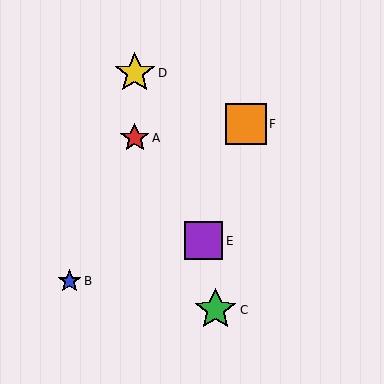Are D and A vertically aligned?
Yes, both are at x≈135.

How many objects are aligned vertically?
2 objects (A, D) are aligned vertically.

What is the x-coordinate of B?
Object B is at x≈70.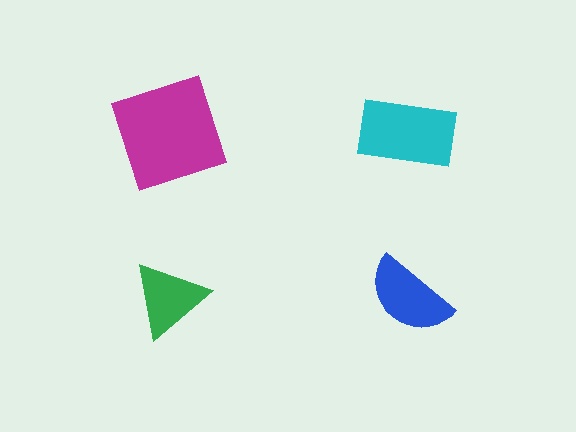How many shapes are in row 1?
2 shapes.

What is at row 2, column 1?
A green triangle.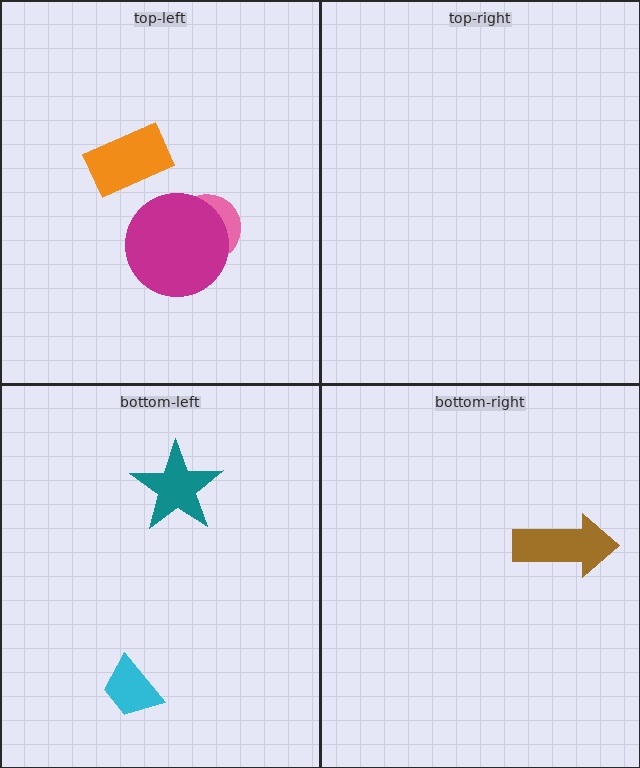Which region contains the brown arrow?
The bottom-right region.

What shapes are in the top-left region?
The pink semicircle, the magenta circle, the orange rectangle.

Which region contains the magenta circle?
The top-left region.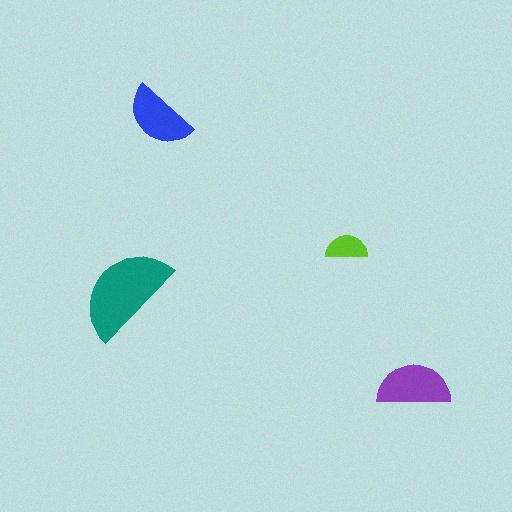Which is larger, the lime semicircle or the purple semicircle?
The purple one.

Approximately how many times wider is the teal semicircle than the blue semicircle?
About 1.5 times wider.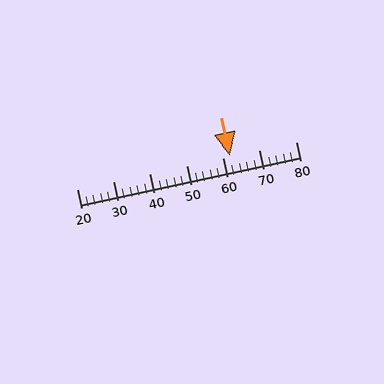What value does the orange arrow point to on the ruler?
The orange arrow points to approximately 62.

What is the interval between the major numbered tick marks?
The major tick marks are spaced 10 units apart.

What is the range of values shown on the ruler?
The ruler shows values from 20 to 80.